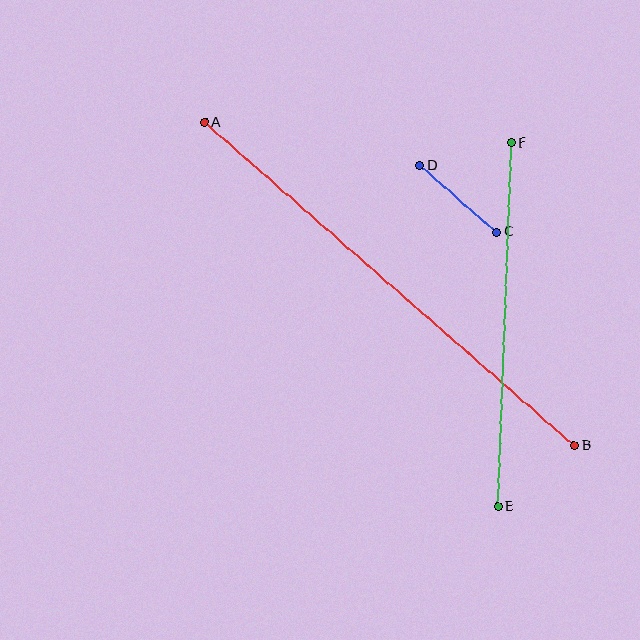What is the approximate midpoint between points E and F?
The midpoint is at approximately (505, 324) pixels.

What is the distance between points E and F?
The distance is approximately 364 pixels.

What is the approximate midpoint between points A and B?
The midpoint is at approximately (389, 284) pixels.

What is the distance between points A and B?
The distance is approximately 491 pixels.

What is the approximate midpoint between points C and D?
The midpoint is at approximately (458, 199) pixels.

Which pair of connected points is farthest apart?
Points A and B are farthest apart.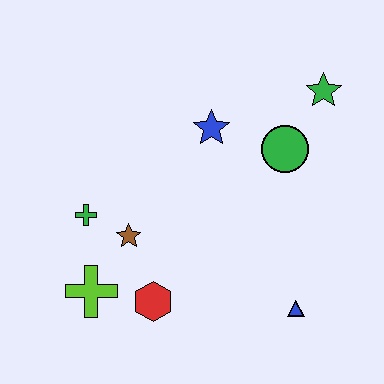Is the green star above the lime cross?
Yes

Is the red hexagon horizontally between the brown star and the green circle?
Yes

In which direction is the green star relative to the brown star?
The green star is to the right of the brown star.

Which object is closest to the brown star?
The green cross is closest to the brown star.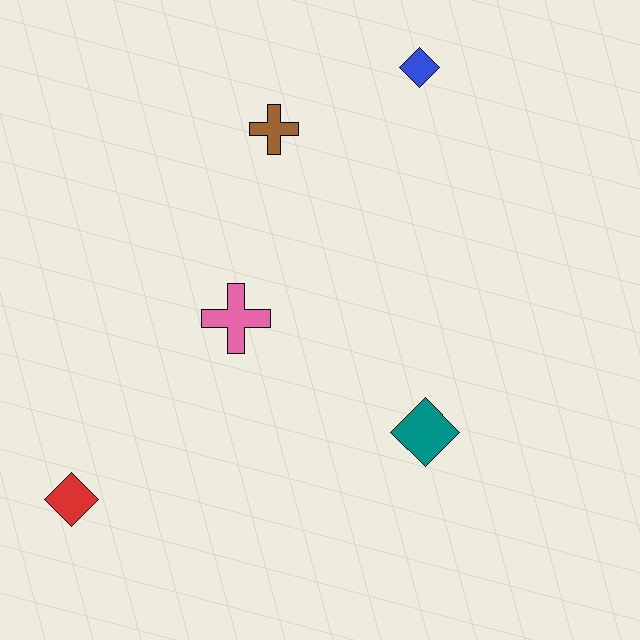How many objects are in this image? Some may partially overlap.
There are 5 objects.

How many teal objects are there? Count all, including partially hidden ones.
There is 1 teal object.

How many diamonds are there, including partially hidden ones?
There are 3 diamonds.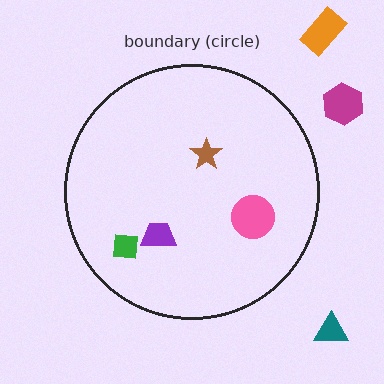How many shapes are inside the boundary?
4 inside, 3 outside.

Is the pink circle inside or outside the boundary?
Inside.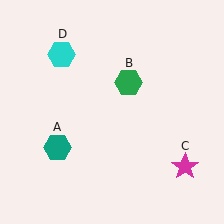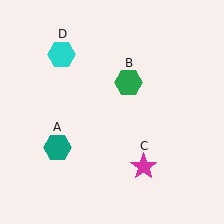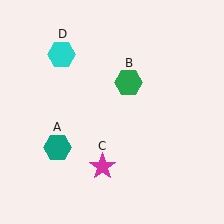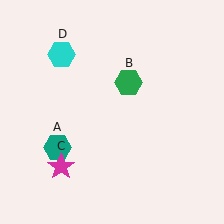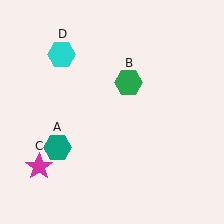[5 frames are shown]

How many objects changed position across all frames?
1 object changed position: magenta star (object C).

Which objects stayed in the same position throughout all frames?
Teal hexagon (object A) and green hexagon (object B) and cyan hexagon (object D) remained stationary.